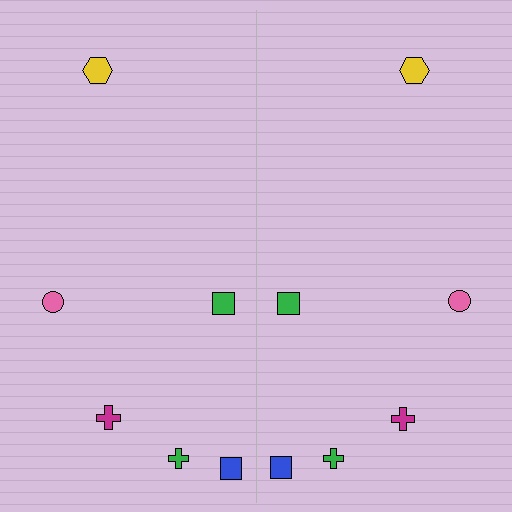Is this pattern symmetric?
Yes, this pattern has bilateral (reflection) symmetry.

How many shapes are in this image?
There are 12 shapes in this image.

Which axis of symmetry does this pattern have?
The pattern has a vertical axis of symmetry running through the center of the image.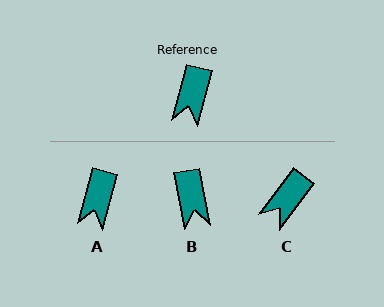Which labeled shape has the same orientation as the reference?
A.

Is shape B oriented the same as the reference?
No, it is off by about 26 degrees.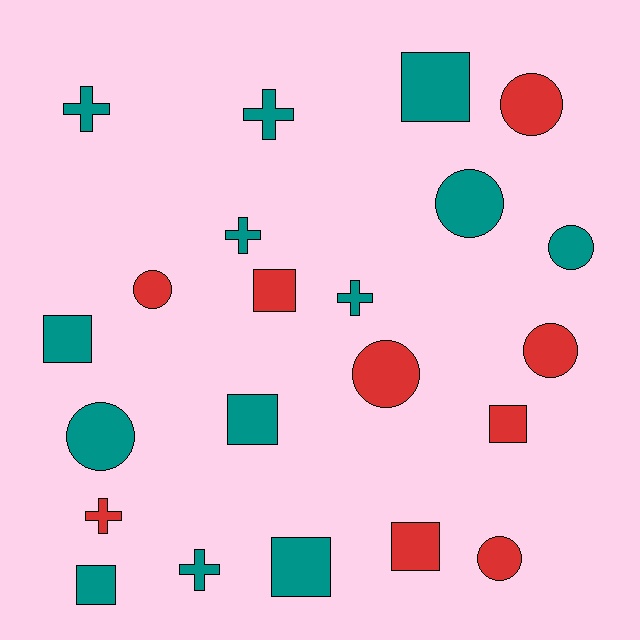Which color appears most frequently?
Teal, with 13 objects.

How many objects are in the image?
There are 22 objects.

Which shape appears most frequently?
Circle, with 8 objects.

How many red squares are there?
There are 3 red squares.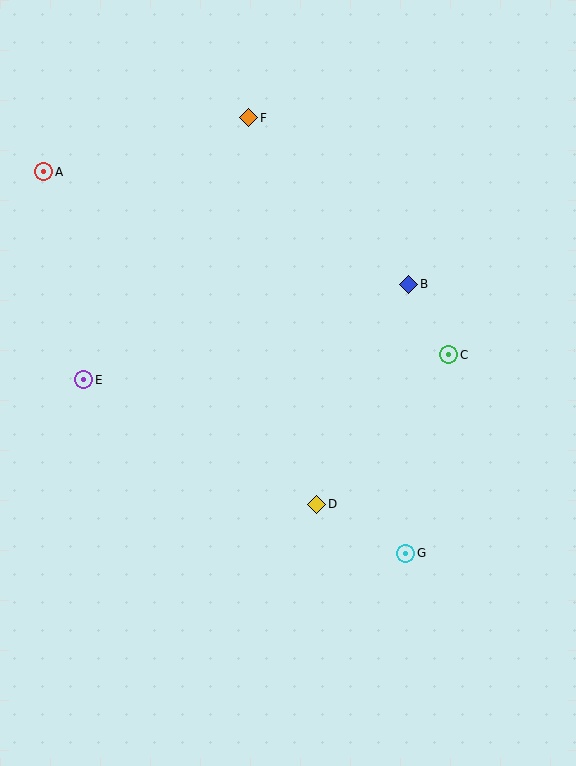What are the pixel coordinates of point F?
Point F is at (249, 118).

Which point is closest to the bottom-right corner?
Point G is closest to the bottom-right corner.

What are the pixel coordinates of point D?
Point D is at (317, 504).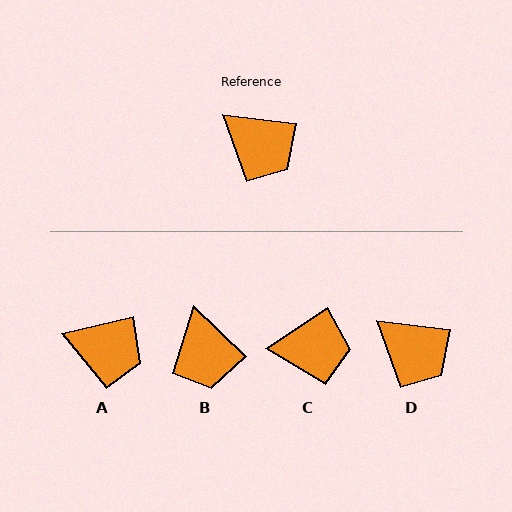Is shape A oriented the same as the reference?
No, it is off by about 20 degrees.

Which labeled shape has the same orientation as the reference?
D.